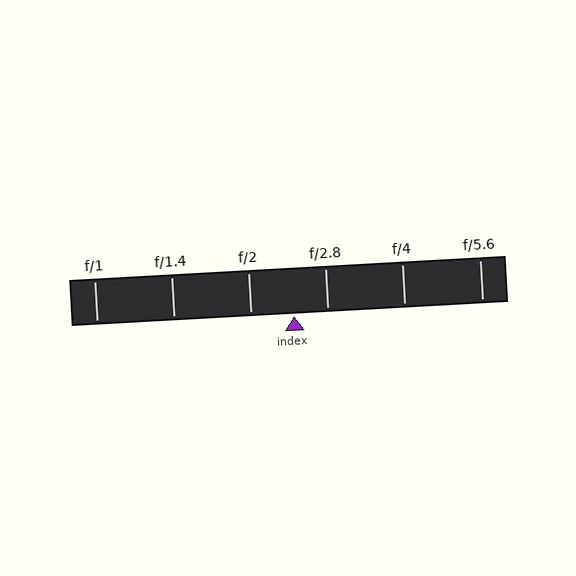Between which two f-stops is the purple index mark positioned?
The index mark is between f/2 and f/2.8.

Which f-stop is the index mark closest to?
The index mark is closest to f/2.8.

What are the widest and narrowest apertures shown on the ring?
The widest aperture shown is f/1 and the narrowest is f/5.6.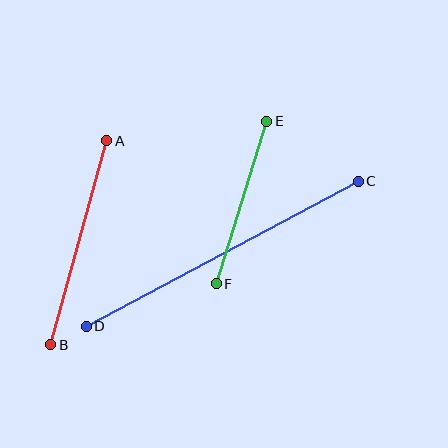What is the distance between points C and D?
The distance is approximately 308 pixels.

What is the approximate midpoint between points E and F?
The midpoint is at approximately (242, 202) pixels.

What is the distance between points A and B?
The distance is approximately 211 pixels.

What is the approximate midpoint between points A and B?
The midpoint is at approximately (79, 243) pixels.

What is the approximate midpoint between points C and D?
The midpoint is at approximately (222, 254) pixels.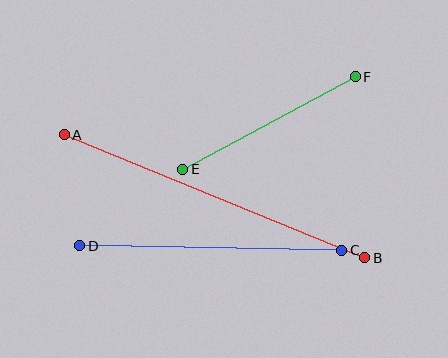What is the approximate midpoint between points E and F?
The midpoint is at approximately (269, 123) pixels.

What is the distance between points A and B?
The distance is approximately 325 pixels.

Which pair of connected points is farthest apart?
Points A and B are farthest apart.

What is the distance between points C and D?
The distance is approximately 262 pixels.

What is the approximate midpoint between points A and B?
The midpoint is at approximately (215, 196) pixels.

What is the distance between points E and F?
The distance is approximately 196 pixels.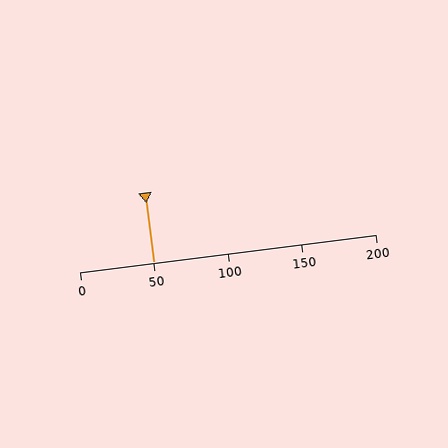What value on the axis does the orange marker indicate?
The marker indicates approximately 50.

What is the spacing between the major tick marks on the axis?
The major ticks are spaced 50 apart.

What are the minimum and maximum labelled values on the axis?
The axis runs from 0 to 200.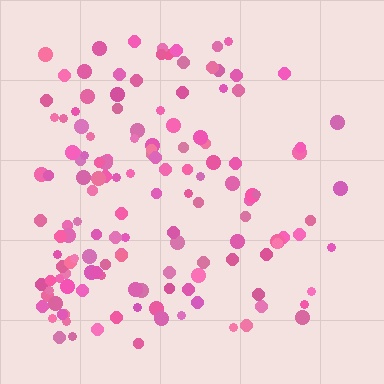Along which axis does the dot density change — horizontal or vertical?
Horizontal.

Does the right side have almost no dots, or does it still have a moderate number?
Still a moderate number, just noticeably fewer than the left.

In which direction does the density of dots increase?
From right to left, with the left side densest.